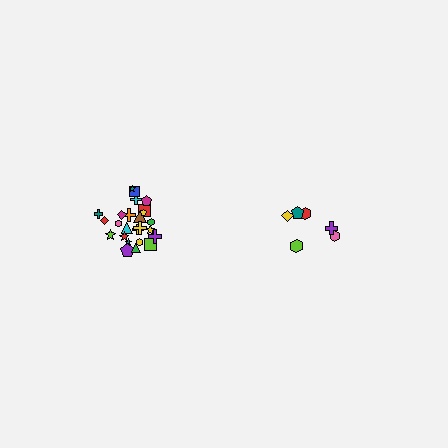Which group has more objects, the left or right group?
The left group.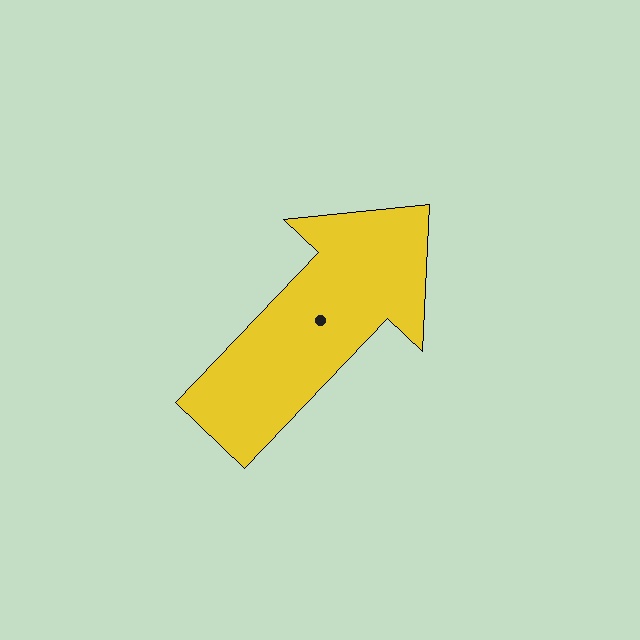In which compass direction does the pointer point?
Northeast.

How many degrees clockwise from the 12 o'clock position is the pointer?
Approximately 44 degrees.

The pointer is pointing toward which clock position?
Roughly 1 o'clock.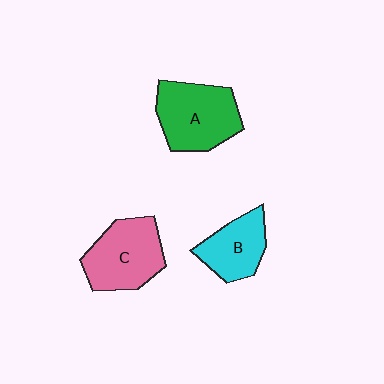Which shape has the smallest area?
Shape B (cyan).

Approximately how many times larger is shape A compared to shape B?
Approximately 1.4 times.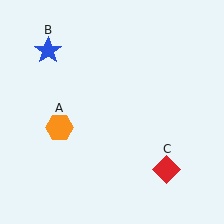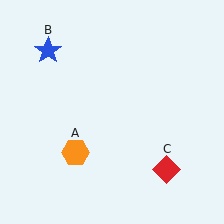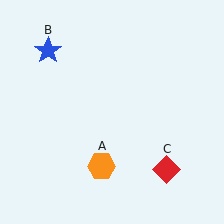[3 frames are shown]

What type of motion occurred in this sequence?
The orange hexagon (object A) rotated counterclockwise around the center of the scene.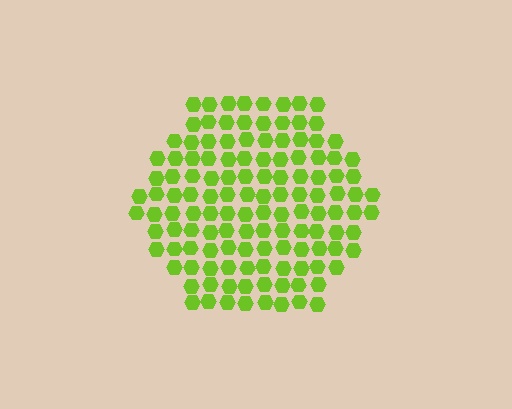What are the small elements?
The small elements are hexagons.